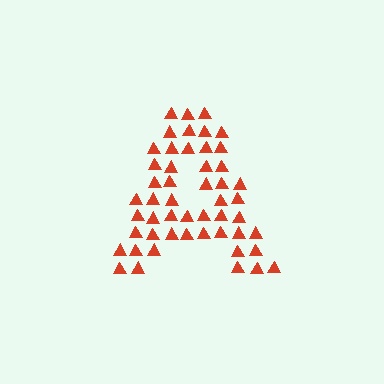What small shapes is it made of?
It is made of small triangles.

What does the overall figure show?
The overall figure shows the letter A.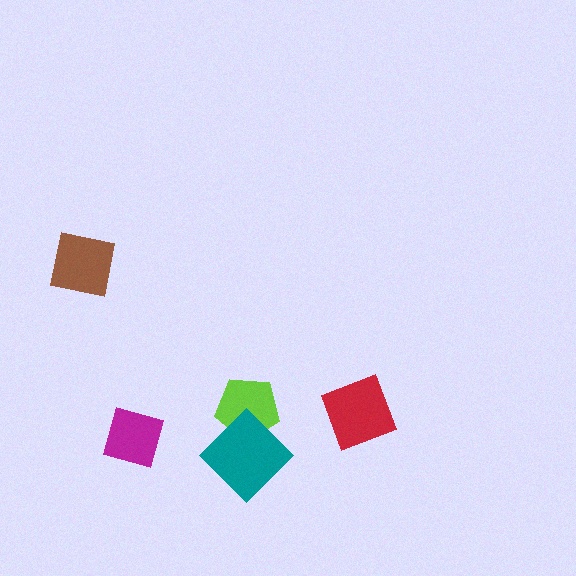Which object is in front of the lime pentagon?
The teal diamond is in front of the lime pentagon.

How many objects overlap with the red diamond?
0 objects overlap with the red diamond.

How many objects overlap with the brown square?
0 objects overlap with the brown square.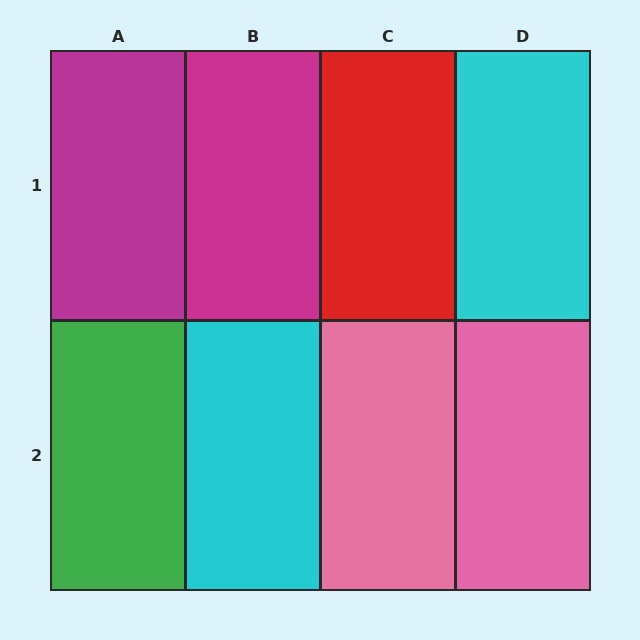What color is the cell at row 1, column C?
Red.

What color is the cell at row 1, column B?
Magenta.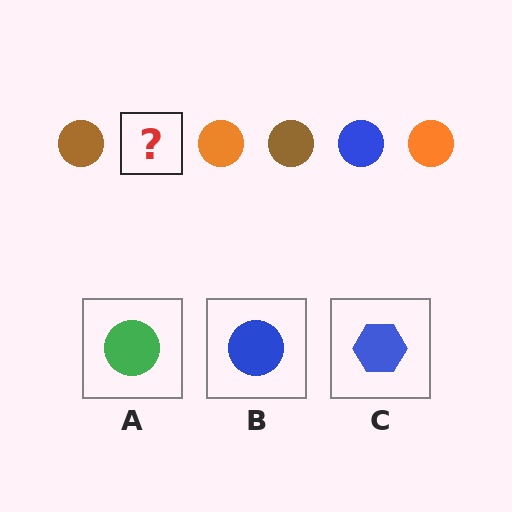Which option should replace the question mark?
Option B.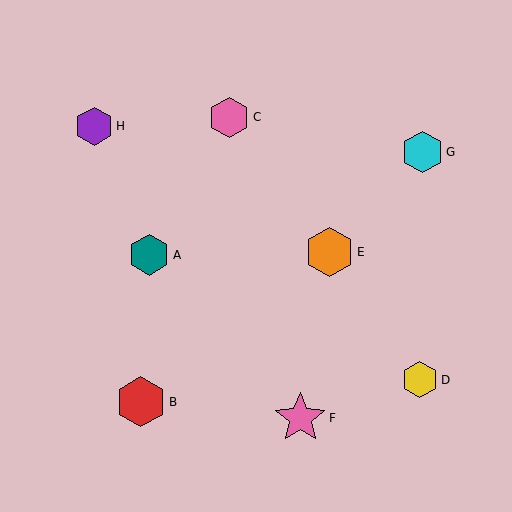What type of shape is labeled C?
Shape C is a pink hexagon.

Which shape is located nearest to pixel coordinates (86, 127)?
The purple hexagon (labeled H) at (94, 126) is nearest to that location.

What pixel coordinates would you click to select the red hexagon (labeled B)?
Click at (141, 402) to select the red hexagon B.